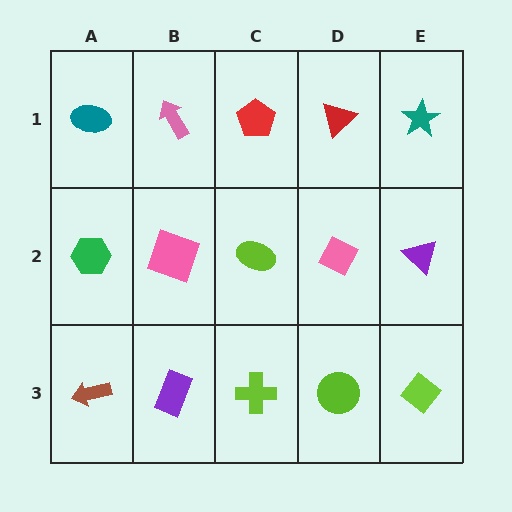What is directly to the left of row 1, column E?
A red triangle.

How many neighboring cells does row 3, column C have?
3.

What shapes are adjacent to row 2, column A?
A teal ellipse (row 1, column A), a brown arrow (row 3, column A), a pink square (row 2, column B).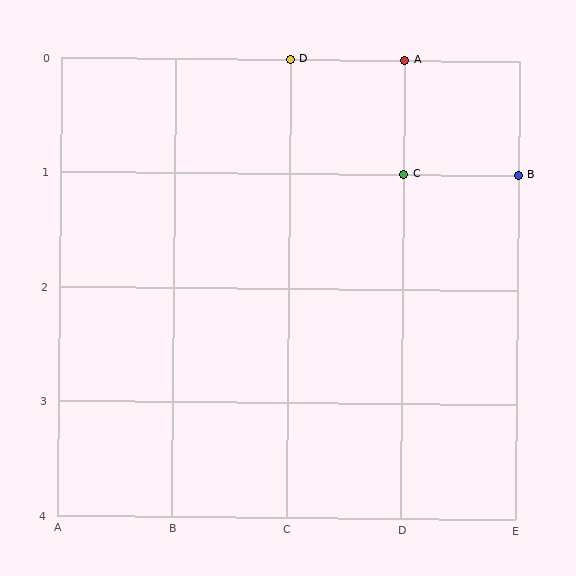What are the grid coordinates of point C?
Point C is at grid coordinates (D, 1).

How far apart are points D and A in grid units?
Points D and A are 1 column apart.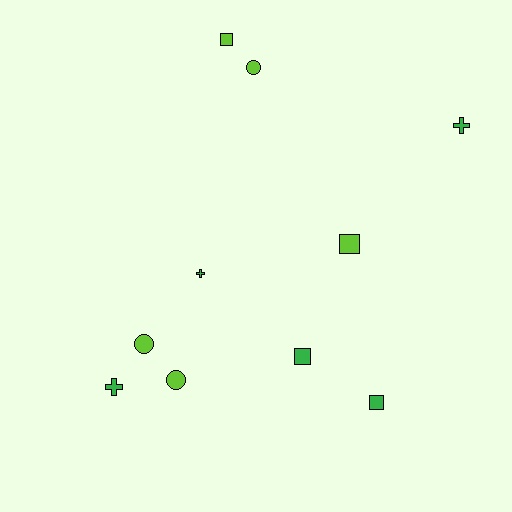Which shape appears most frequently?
Square, with 4 objects.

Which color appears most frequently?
Lime, with 5 objects.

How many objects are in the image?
There are 10 objects.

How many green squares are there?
There are 2 green squares.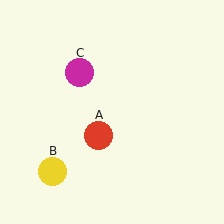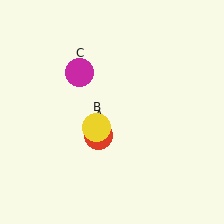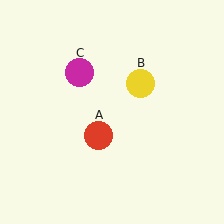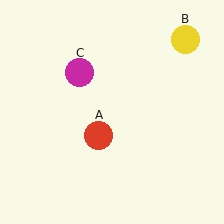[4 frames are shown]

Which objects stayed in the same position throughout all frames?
Red circle (object A) and magenta circle (object C) remained stationary.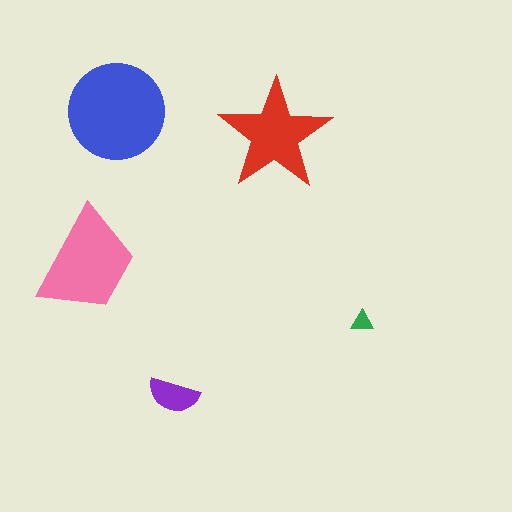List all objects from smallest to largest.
The green triangle, the purple semicircle, the red star, the pink trapezoid, the blue circle.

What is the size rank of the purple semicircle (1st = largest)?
4th.